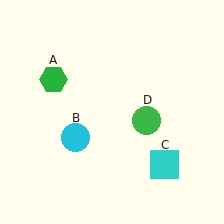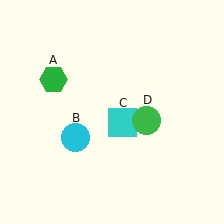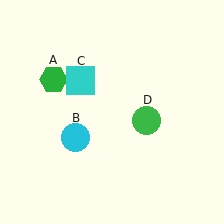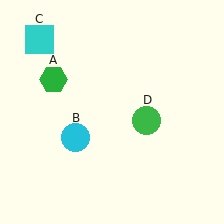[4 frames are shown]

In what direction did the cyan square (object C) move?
The cyan square (object C) moved up and to the left.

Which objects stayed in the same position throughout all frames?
Green hexagon (object A) and cyan circle (object B) and green circle (object D) remained stationary.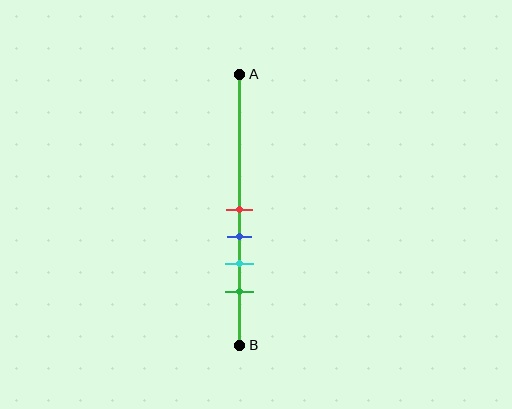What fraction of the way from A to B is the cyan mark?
The cyan mark is approximately 70% (0.7) of the way from A to B.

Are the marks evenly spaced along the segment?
Yes, the marks are approximately evenly spaced.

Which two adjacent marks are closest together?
The red and blue marks are the closest adjacent pair.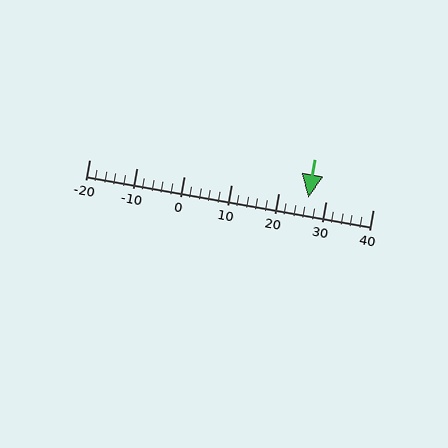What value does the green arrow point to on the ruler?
The green arrow points to approximately 26.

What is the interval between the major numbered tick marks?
The major tick marks are spaced 10 units apart.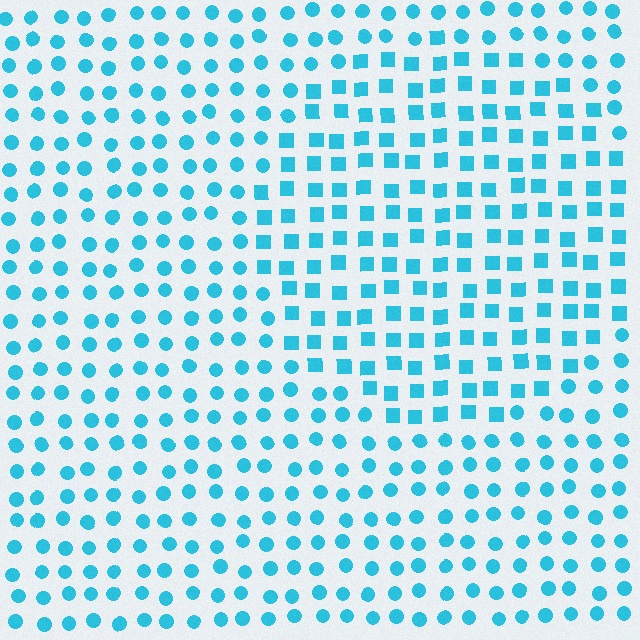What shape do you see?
I see a circle.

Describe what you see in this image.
The image is filled with small cyan elements arranged in a uniform grid. A circle-shaped region contains squares, while the surrounding area contains circles. The boundary is defined purely by the change in element shape.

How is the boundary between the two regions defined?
The boundary is defined by a change in element shape: squares inside vs. circles outside. All elements share the same color and spacing.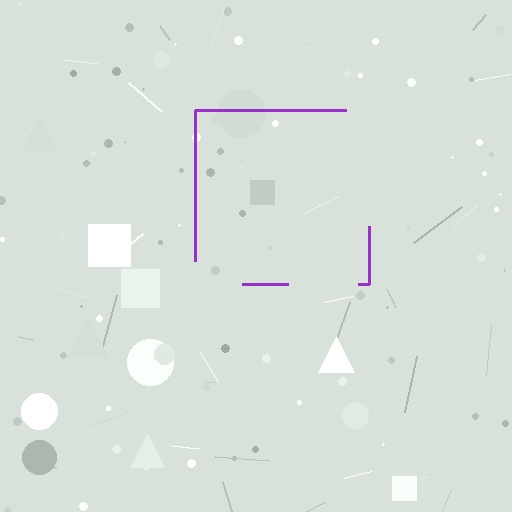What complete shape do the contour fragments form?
The contour fragments form a square.